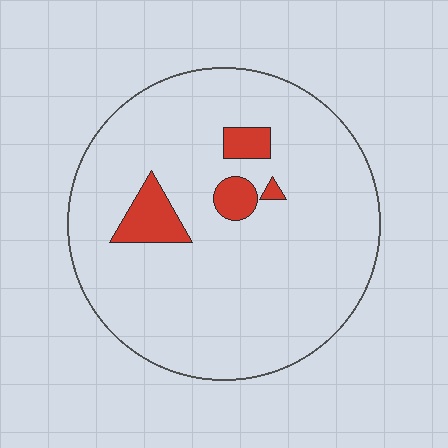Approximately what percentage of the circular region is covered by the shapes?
Approximately 10%.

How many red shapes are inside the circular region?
4.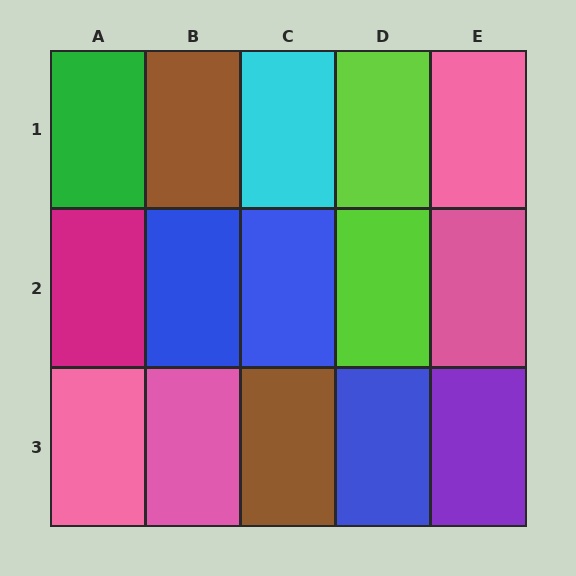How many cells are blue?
3 cells are blue.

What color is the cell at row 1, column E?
Pink.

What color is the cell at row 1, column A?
Green.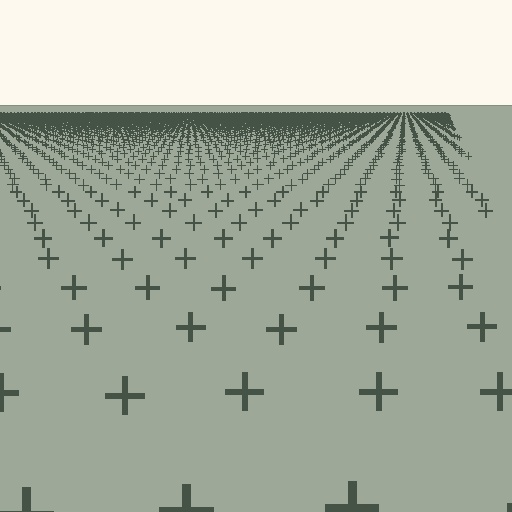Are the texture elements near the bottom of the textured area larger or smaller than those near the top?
Larger. Near the bottom, elements are closer to the viewer and appear at a bigger on-screen size.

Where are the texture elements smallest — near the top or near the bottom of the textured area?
Near the top.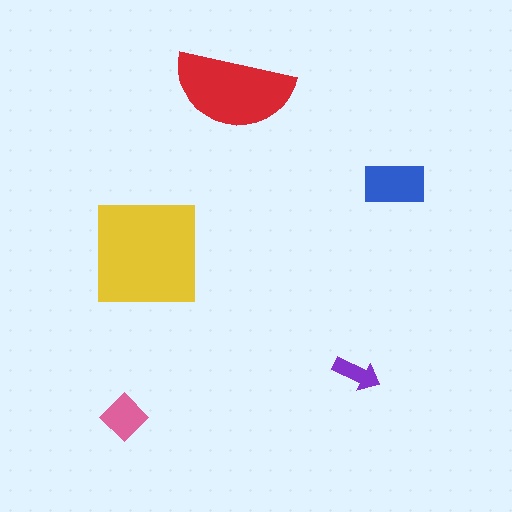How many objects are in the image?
There are 5 objects in the image.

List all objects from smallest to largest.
The purple arrow, the pink diamond, the blue rectangle, the red semicircle, the yellow square.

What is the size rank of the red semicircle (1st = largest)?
2nd.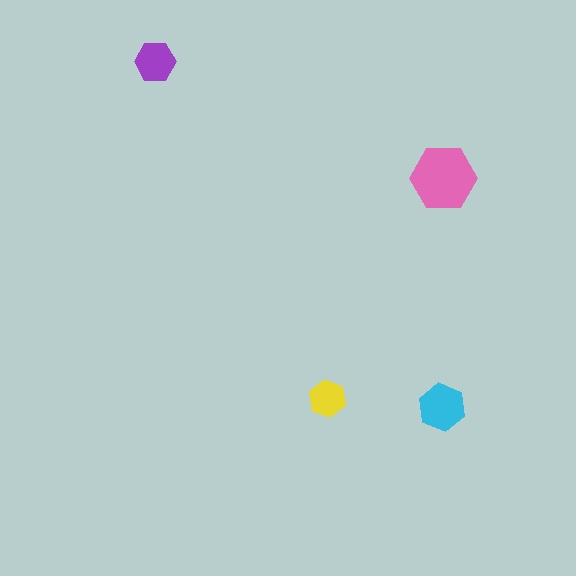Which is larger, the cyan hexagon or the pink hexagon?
The pink one.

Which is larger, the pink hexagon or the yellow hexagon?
The pink one.